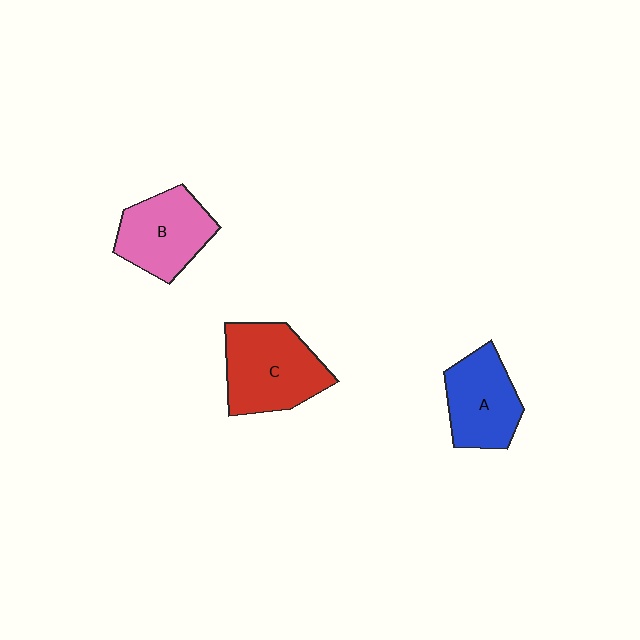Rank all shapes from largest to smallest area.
From largest to smallest: C (red), B (pink), A (blue).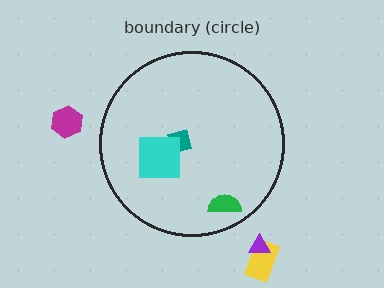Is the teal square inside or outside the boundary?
Inside.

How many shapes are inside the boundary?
3 inside, 3 outside.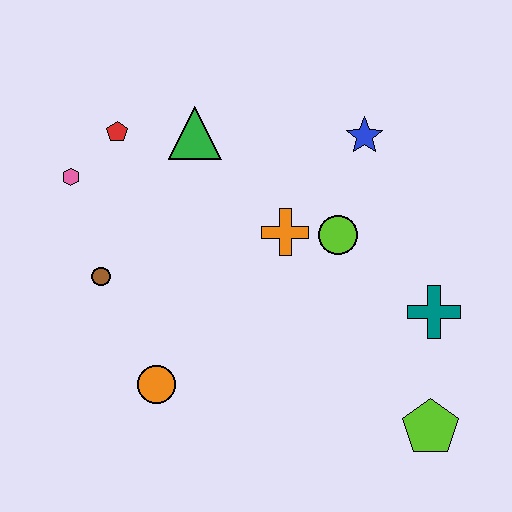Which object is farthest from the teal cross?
The pink hexagon is farthest from the teal cross.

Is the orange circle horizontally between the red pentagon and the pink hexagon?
No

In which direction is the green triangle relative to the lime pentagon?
The green triangle is above the lime pentagon.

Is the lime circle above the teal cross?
Yes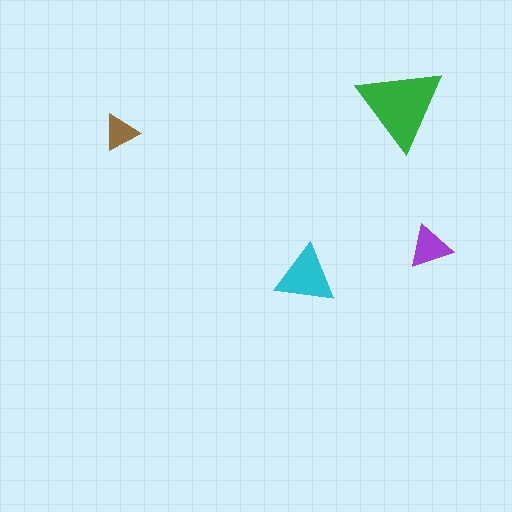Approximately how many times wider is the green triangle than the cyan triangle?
About 1.5 times wider.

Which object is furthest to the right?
The purple triangle is rightmost.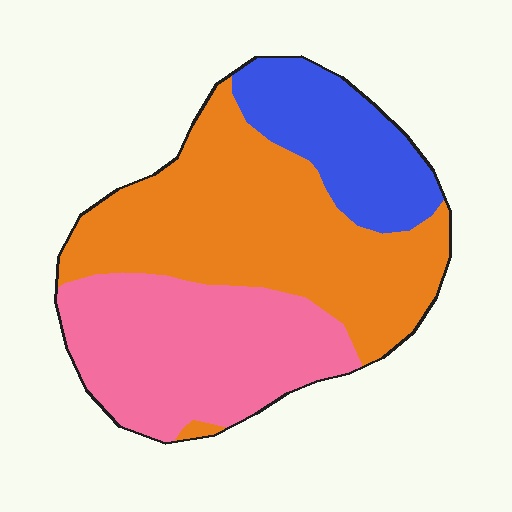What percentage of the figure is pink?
Pink covers 34% of the figure.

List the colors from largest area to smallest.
From largest to smallest: orange, pink, blue.